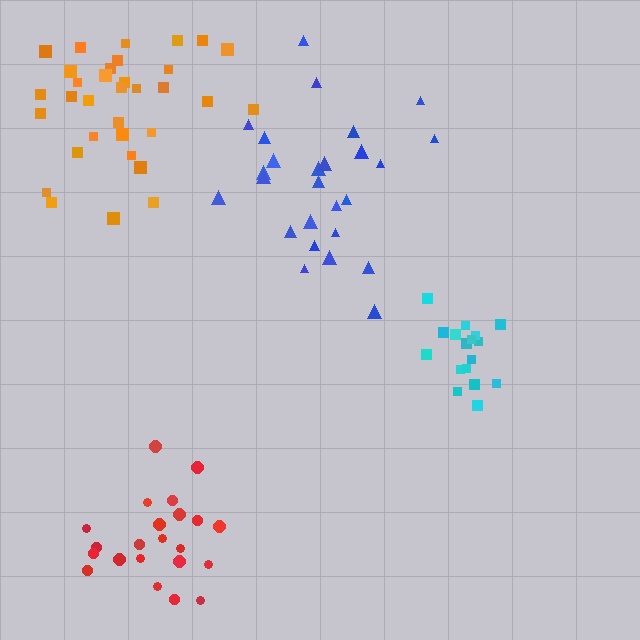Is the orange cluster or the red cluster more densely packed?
Orange.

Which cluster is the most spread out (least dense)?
Blue.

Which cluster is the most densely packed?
Cyan.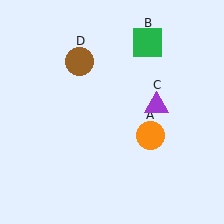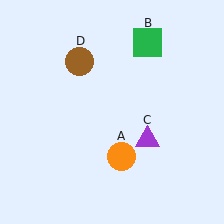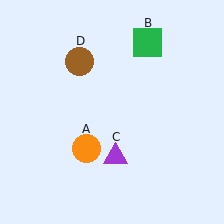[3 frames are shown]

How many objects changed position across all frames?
2 objects changed position: orange circle (object A), purple triangle (object C).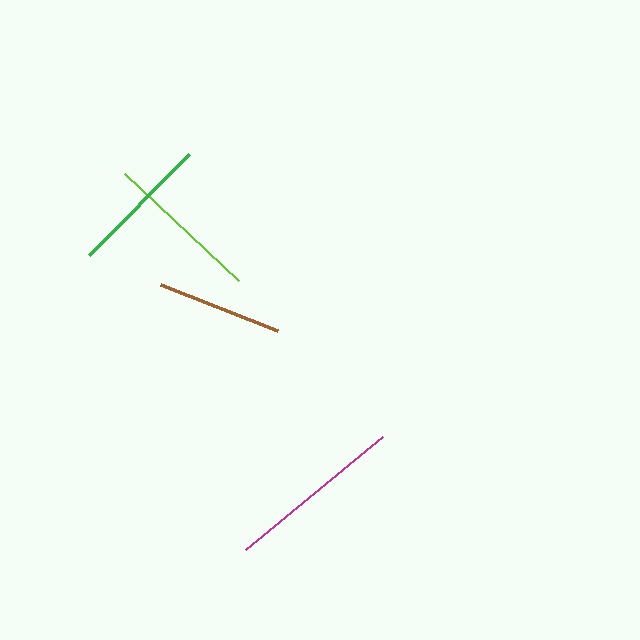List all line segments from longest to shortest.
From longest to shortest: magenta, lime, green, brown.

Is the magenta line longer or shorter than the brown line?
The magenta line is longer than the brown line.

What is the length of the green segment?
The green segment is approximately 143 pixels long.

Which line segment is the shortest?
The brown line is the shortest at approximately 126 pixels.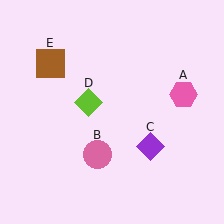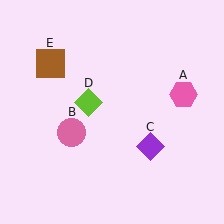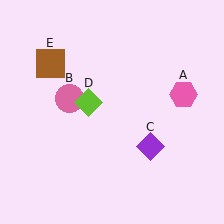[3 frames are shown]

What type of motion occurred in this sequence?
The pink circle (object B) rotated clockwise around the center of the scene.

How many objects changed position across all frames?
1 object changed position: pink circle (object B).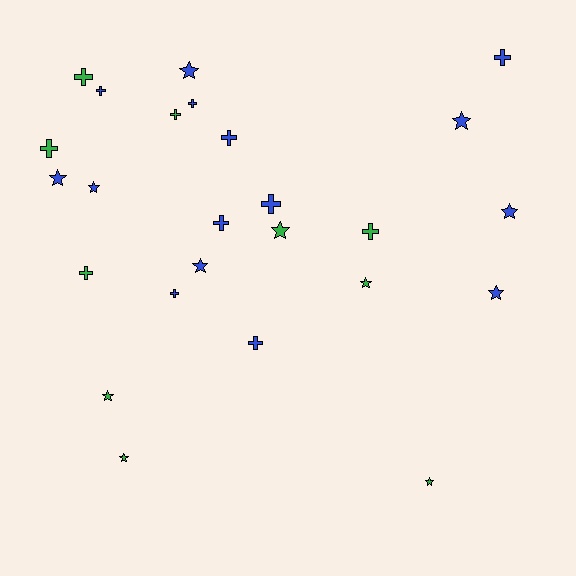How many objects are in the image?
There are 25 objects.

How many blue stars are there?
There are 7 blue stars.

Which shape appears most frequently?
Cross, with 13 objects.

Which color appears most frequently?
Blue, with 15 objects.